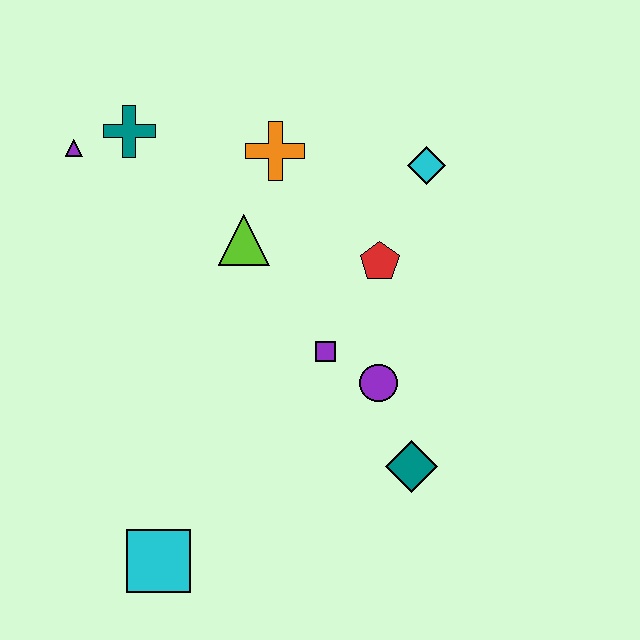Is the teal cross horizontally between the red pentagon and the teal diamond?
No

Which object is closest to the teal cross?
The purple triangle is closest to the teal cross.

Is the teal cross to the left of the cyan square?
Yes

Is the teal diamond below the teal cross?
Yes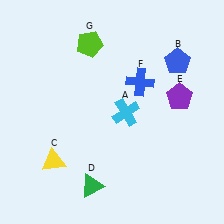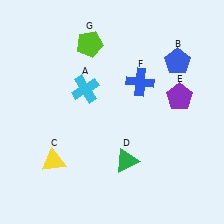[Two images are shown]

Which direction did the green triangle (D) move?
The green triangle (D) moved right.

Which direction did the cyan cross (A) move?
The cyan cross (A) moved left.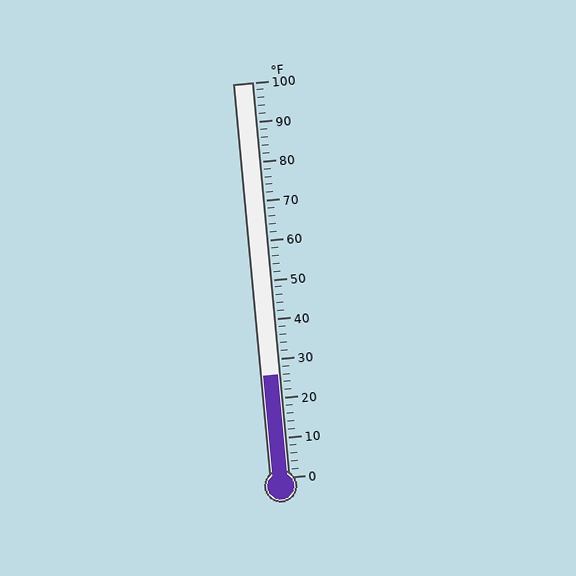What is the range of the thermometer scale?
The thermometer scale ranges from 0°F to 100°F.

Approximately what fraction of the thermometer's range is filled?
The thermometer is filled to approximately 25% of its range.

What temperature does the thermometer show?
The thermometer shows approximately 26°F.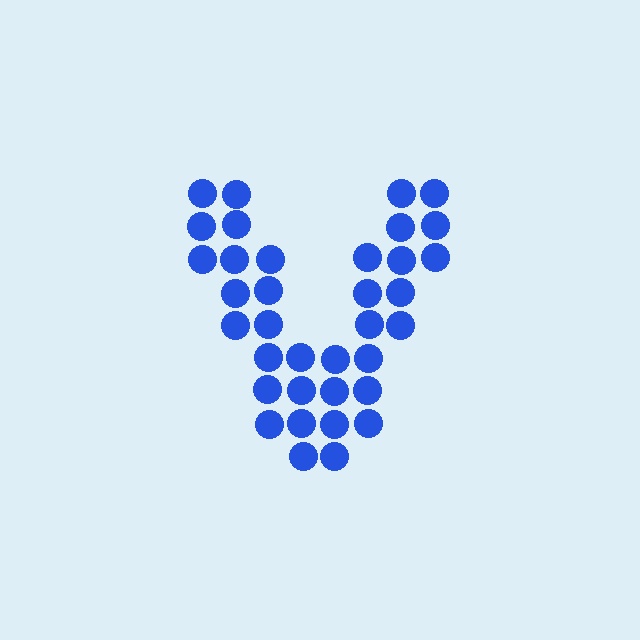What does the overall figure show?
The overall figure shows the letter V.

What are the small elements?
The small elements are circles.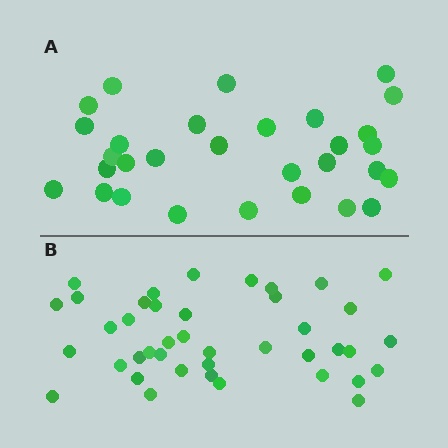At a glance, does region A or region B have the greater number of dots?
Region B (the bottom region) has more dots.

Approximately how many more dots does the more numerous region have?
Region B has roughly 12 or so more dots than region A.